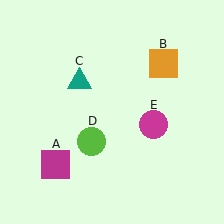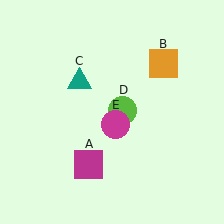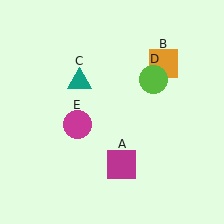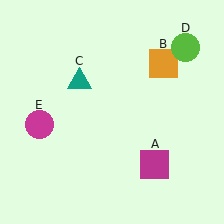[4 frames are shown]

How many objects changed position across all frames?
3 objects changed position: magenta square (object A), lime circle (object D), magenta circle (object E).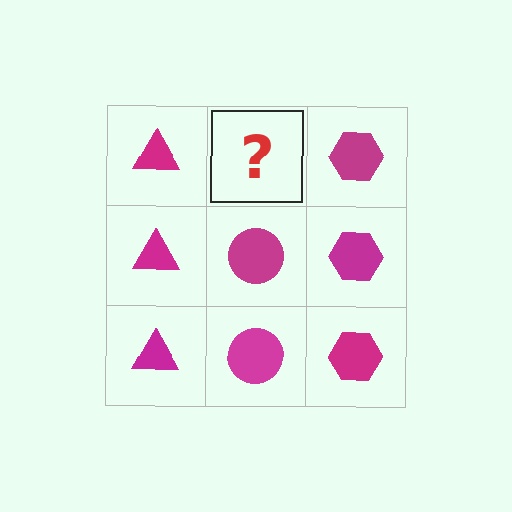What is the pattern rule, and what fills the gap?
The rule is that each column has a consistent shape. The gap should be filled with a magenta circle.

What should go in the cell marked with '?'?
The missing cell should contain a magenta circle.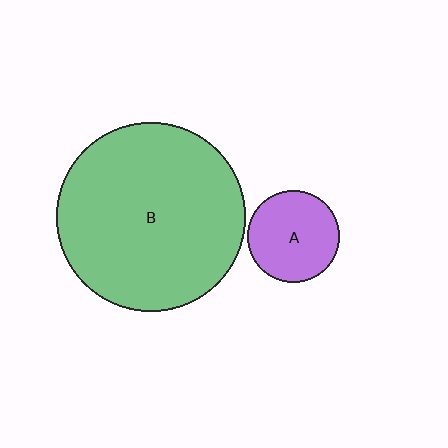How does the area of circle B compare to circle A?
Approximately 4.2 times.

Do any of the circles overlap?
No, none of the circles overlap.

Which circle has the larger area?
Circle B (green).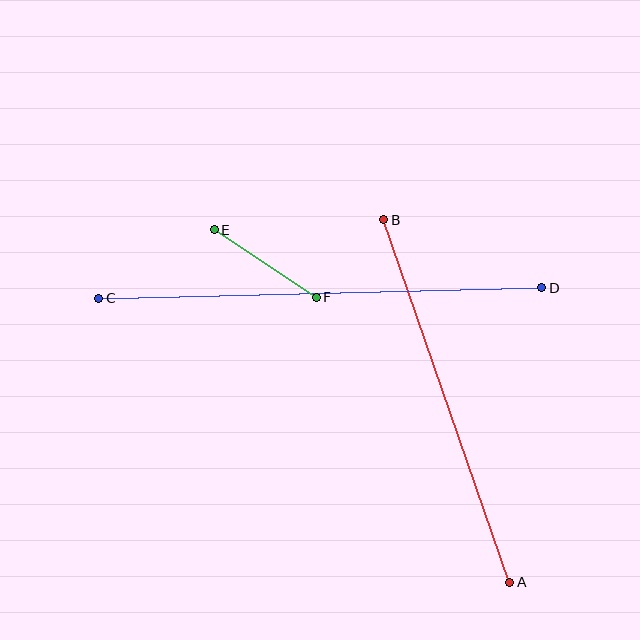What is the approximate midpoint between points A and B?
The midpoint is at approximately (447, 401) pixels.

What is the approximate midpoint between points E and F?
The midpoint is at approximately (265, 264) pixels.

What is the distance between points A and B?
The distance is approximately 384 pixels.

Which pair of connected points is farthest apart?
Points C and D are farthest apart.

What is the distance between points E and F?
The distance is approximately 122 pixels.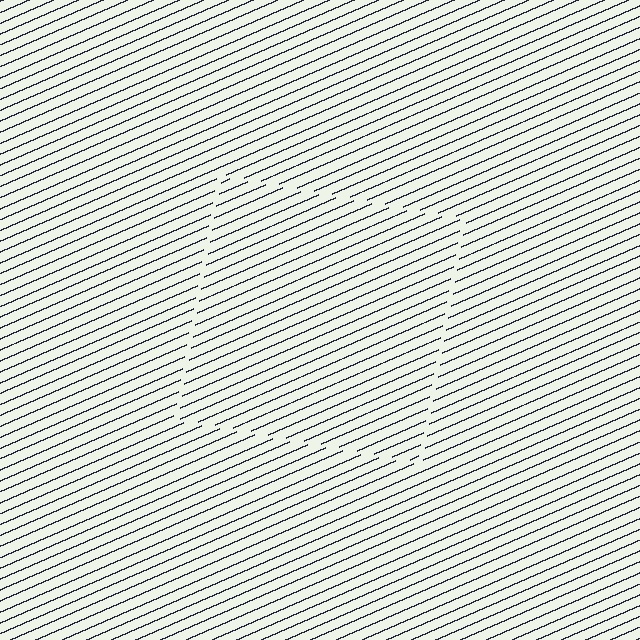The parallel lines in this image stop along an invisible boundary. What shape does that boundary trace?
An illusory square. The interior of the shape contains the same grating, shifted by half a period — the contour is defined by the phase discontinuity where line-ends from the inner and outer gratings abut.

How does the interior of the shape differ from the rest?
The interior of the shape contains the same grating, shifted by half a period — the contour is defined by the phase discontinuity where line-ends from the inner and outer gratings abut.